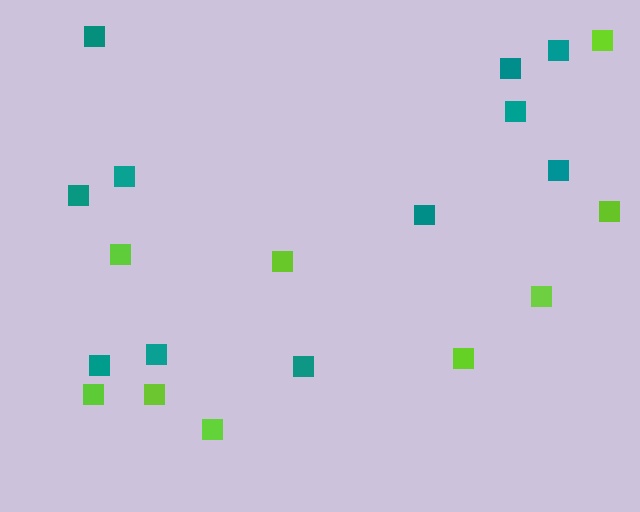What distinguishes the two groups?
There are 2 groups: one group of teal squares (11) and one group of lime squares (9).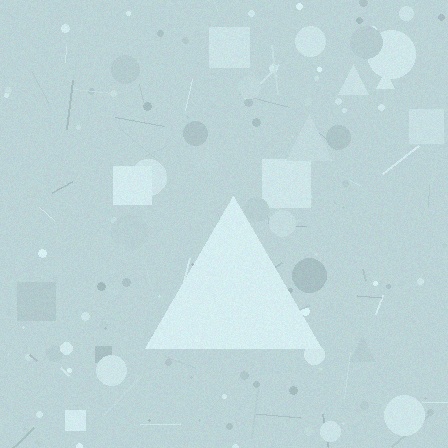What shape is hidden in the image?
A triangle is hidden in the image.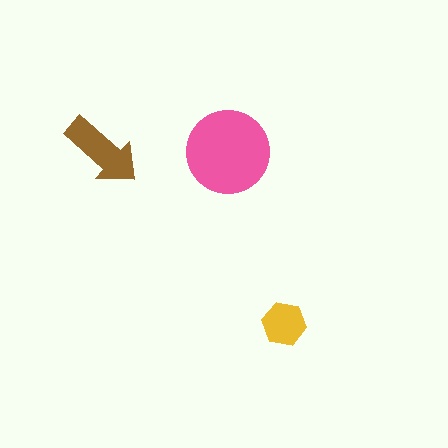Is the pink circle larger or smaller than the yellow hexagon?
Larger.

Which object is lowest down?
The yellow hexagon is bottommost.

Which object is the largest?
The pink circle.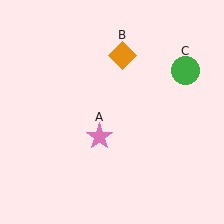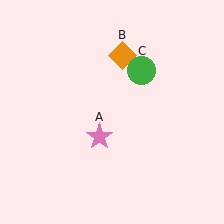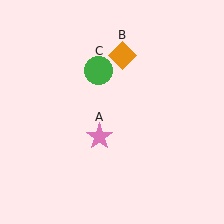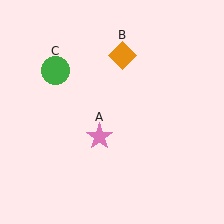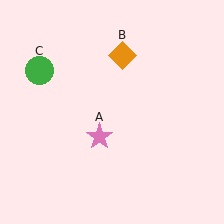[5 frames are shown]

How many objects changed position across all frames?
1 object changed position: green circle (object C).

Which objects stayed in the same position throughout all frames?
Pink star (object A) and orange diamond (object B) remained stationary.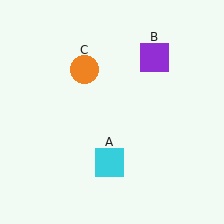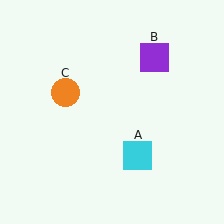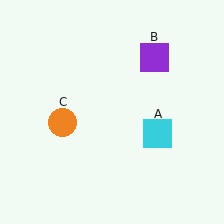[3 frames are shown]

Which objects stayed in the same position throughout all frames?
Purple square (object B) remained stationary.